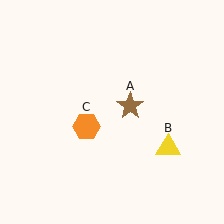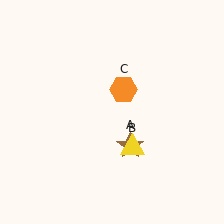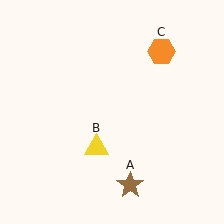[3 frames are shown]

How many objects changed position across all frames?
3 objects changed position: brown star (object A), yellow triangle (object B), orange hexagon (object C).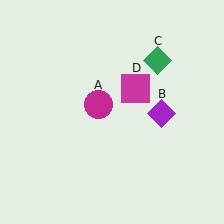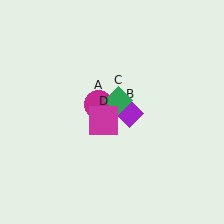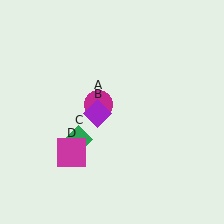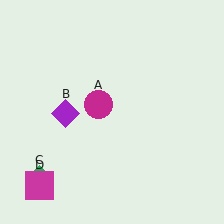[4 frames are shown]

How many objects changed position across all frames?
3 objects changed position: purple diamond (object B), green diamond (object C), magenta square (object D).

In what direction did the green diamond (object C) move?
The green diamond (object C) moved down and to the left.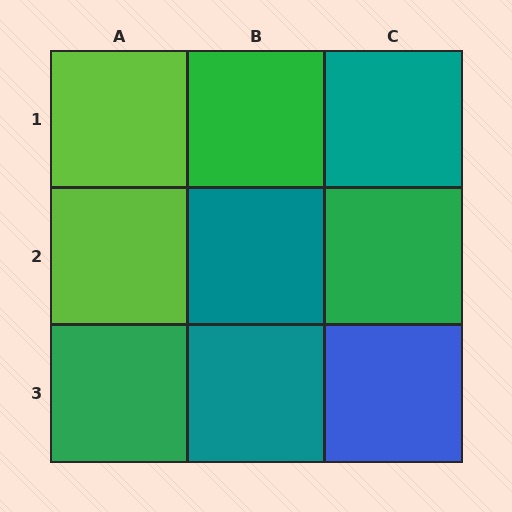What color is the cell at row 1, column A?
Lime.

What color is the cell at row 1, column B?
Green.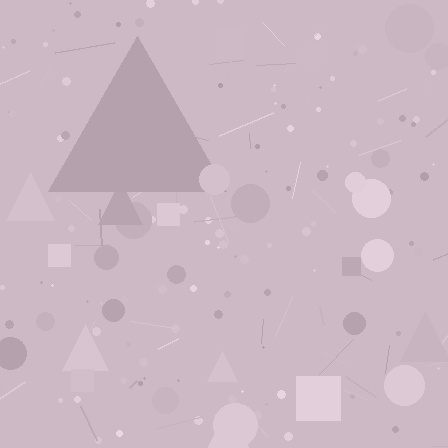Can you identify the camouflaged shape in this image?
The camouflaged shape is a triangle.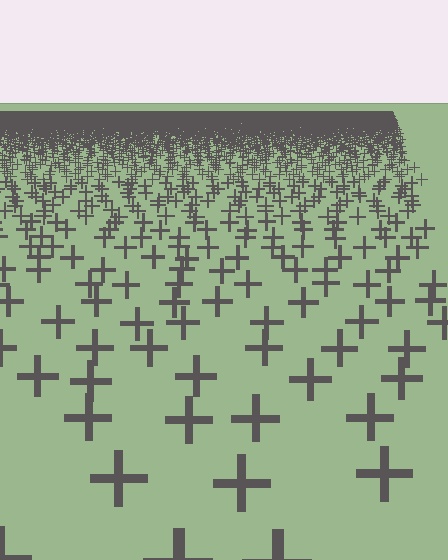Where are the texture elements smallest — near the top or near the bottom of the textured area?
Near the top.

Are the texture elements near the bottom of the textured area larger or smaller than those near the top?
Larger. Near the bottom, elements are closer to the viewer and appear at a bigger on-screen size.